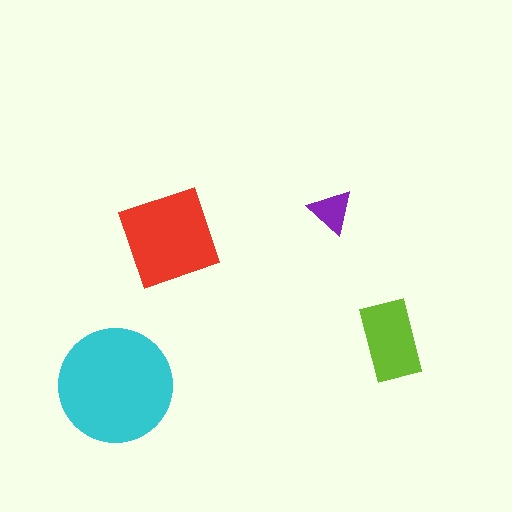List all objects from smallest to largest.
The purple triangle, the lime rectangle, the red square, the cyan circle.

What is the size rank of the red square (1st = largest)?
2nd.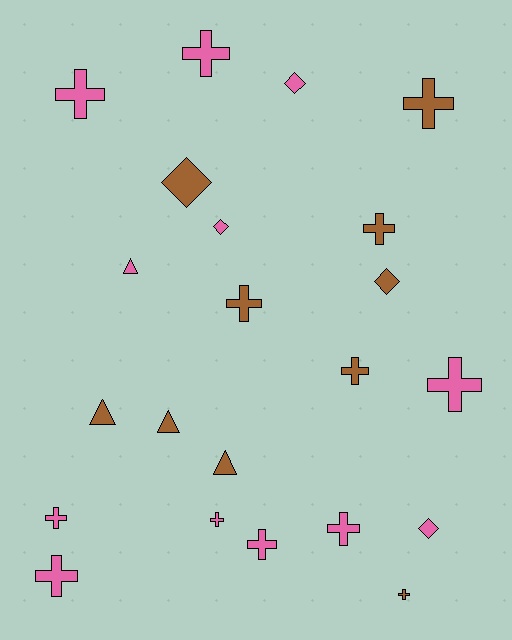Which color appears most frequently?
Pink, with 12 objects.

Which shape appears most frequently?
Cross, with 13 objects.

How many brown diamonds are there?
There are 2 brown diamonds.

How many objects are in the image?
There are 22 objects.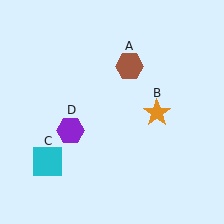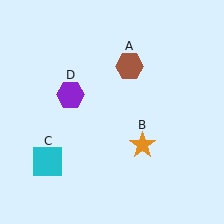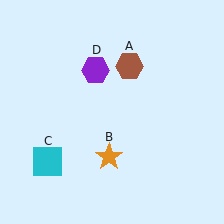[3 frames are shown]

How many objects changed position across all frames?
2 objects changed position: orange star (object B), purple hexagon (object D).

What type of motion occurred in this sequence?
The orange star (object B), purple hexagon (object D) rotated clockwise around the center of the scene.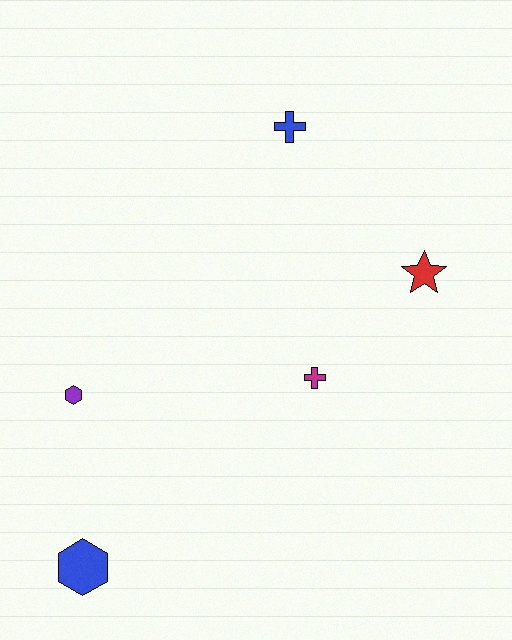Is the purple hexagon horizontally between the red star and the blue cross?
No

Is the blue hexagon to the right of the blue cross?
No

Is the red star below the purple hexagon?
No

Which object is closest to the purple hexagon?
The blue hexagon is closest to the purple hexagon.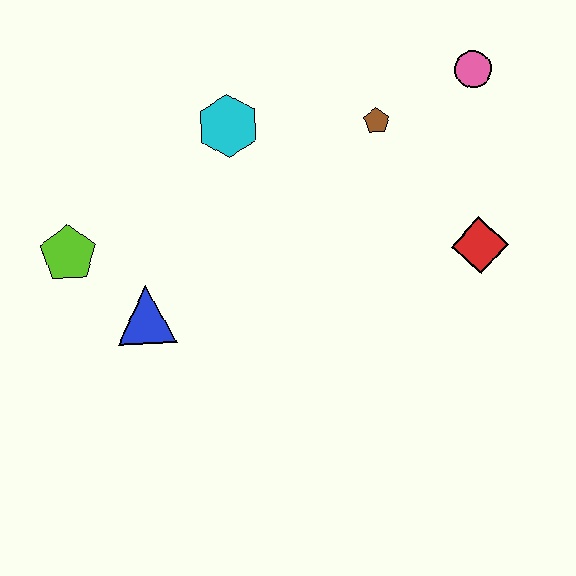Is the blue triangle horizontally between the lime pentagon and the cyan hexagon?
Yes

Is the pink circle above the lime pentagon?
Yes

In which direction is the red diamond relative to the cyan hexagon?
The red diamond is to the right of the cyan hexagon.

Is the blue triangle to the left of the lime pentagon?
No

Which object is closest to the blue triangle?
The lime pentagon is closest to the blue triangle.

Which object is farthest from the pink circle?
The lime pentagon is farthest from the pink circle.